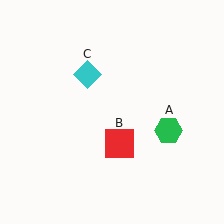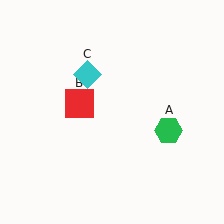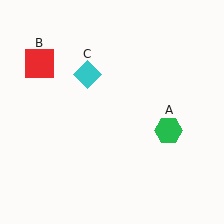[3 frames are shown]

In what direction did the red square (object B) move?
The red square (object B) moved up and to the left.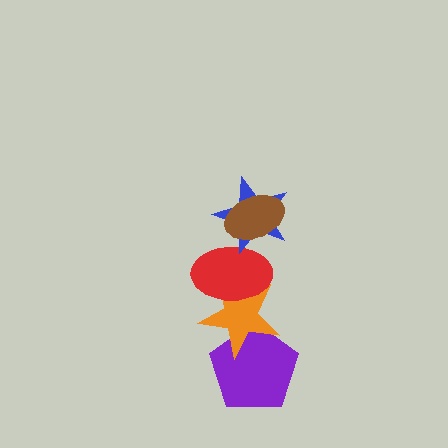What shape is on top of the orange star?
The red ellipse is on top of the orange star.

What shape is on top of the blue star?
The brown ellipse is on top of the blue star.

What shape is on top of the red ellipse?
The blue star is on top of the red ellipse.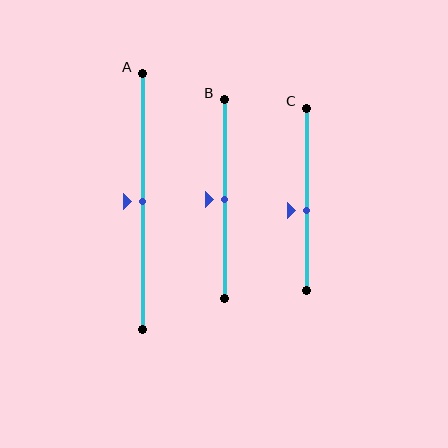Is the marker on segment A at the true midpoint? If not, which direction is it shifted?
Yes, the marker on segment A is at the true midpoint.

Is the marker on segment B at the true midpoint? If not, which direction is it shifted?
Yes, the marker on segment B is at the true midpoint.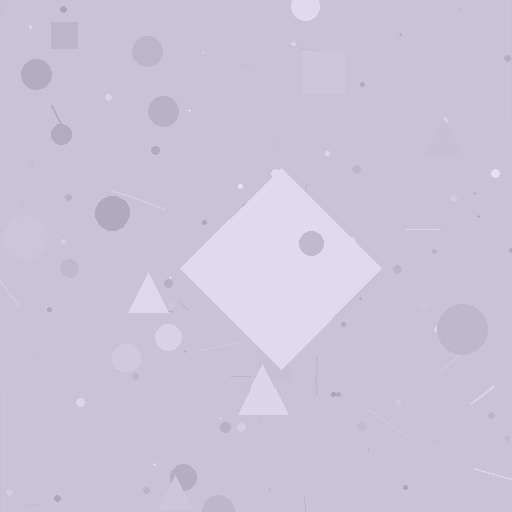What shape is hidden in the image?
A diamond is hidden in the image.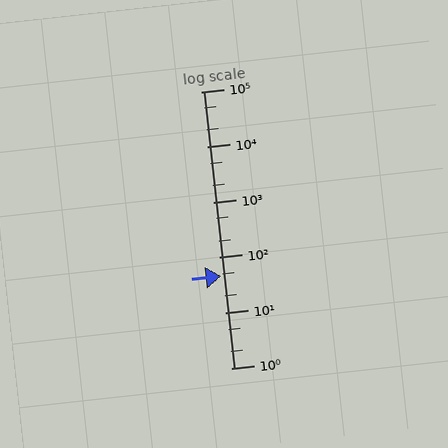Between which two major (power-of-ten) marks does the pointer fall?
The pointer is between 10 and 100.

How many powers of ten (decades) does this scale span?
The scale spans 5 decades, from 1 to 100000.